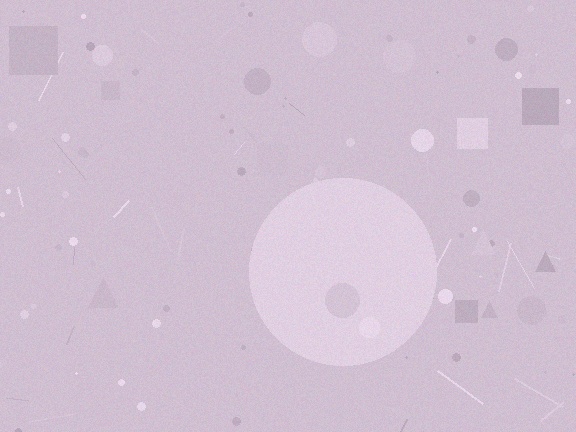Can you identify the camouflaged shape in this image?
The camouflaged shape is a circle.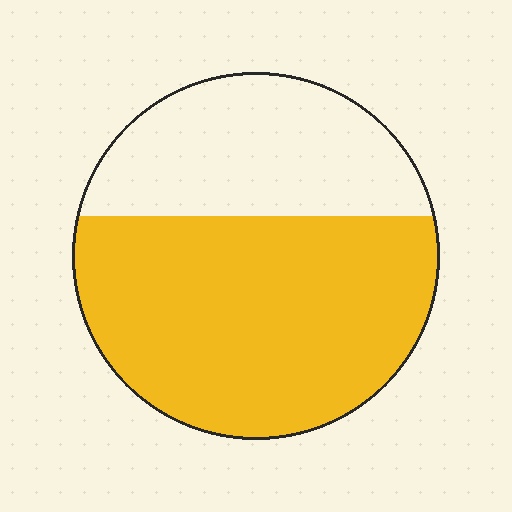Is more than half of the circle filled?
Yes.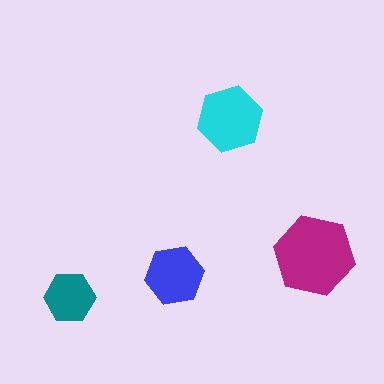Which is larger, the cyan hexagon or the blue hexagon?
The cyan one.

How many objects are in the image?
There are 4 objects in the image.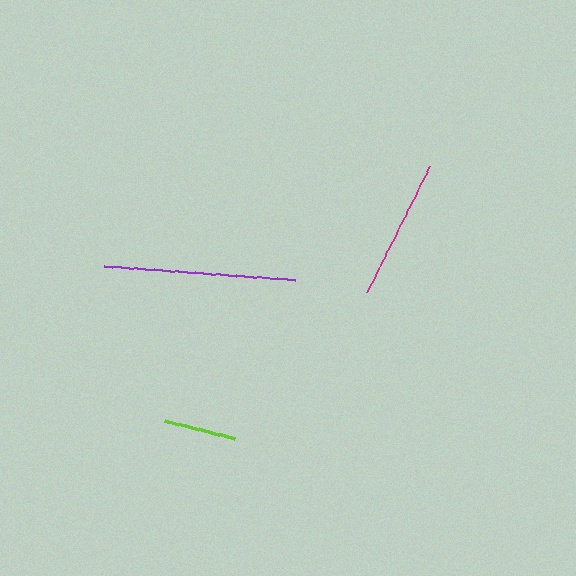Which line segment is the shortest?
The lime line is the shortest at approximately 72 pixels.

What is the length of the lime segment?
The lime segment is approximately 72 pixels long.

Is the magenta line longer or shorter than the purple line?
The purple line is longer than the magenta line.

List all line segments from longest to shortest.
From longest to shortest: purple, magenta, lime.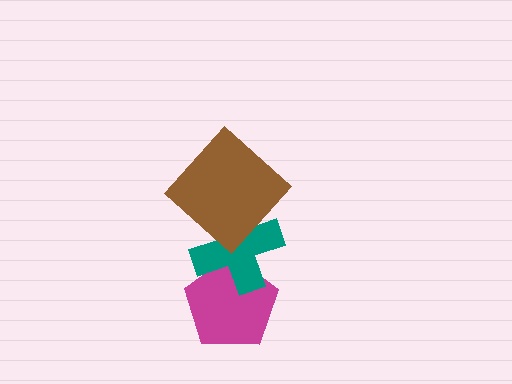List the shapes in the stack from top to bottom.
From top to bottom: the brown diamond, the teal cross, the magenta pentagon.